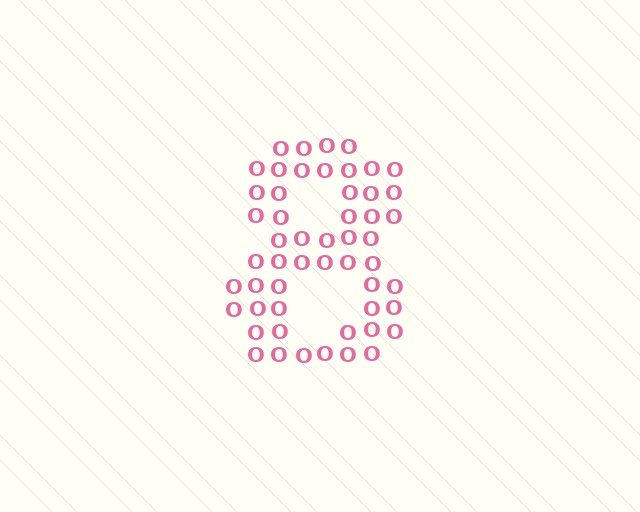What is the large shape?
The large shape is the digit 8.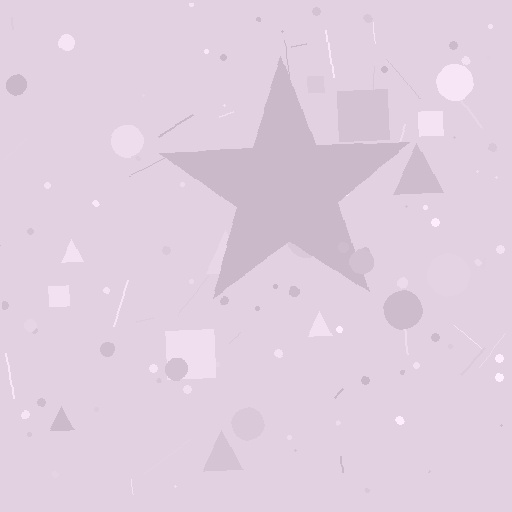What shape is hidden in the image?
A star is hidden in the image.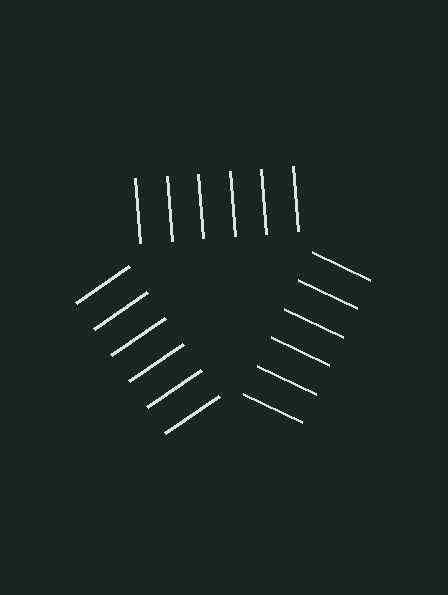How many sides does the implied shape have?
3 sides — the line-ends trace a triangle.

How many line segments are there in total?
18 — 6 along each of the 3 edges.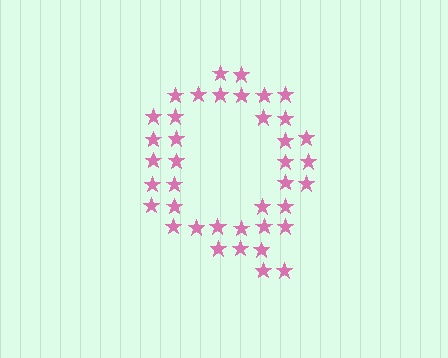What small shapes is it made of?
It is made of small stars.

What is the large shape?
The large shape is the letter Q.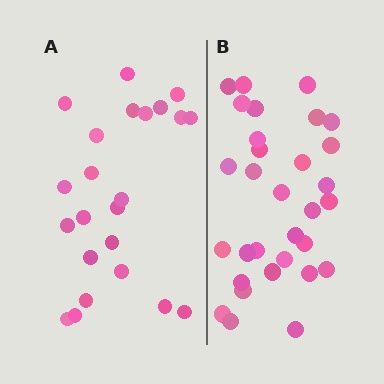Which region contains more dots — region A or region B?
Region B (the right region) has more dots.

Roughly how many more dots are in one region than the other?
Region B has roughly 8 or so more dots than region A.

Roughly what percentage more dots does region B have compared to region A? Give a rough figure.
About 35% more.